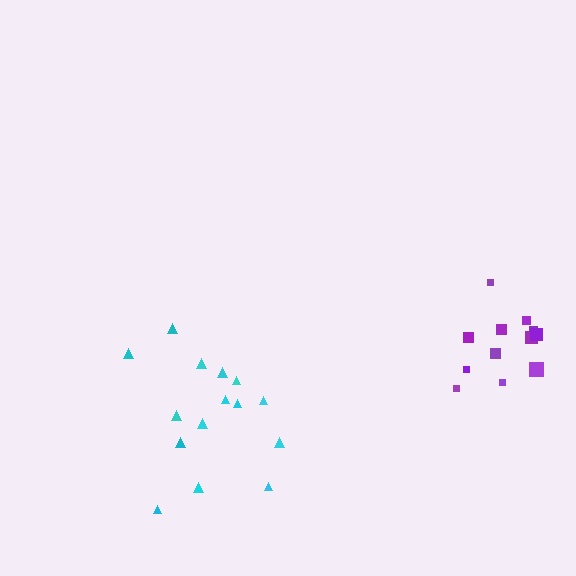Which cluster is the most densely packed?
Purple.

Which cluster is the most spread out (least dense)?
Cyan.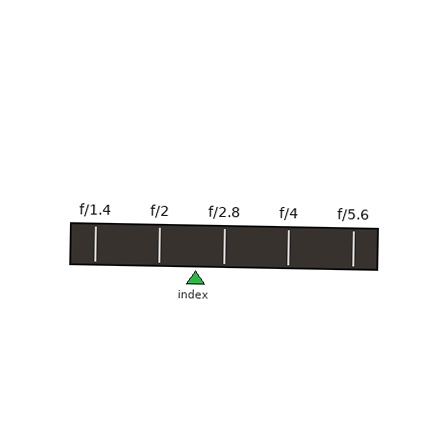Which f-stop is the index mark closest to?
The index mark is closest to f/2.8.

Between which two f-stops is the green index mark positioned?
The index mark is between f/2 and f/2.8.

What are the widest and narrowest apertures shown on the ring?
The widest aperture shown is f/1.4 and the narrowest is f/5.6.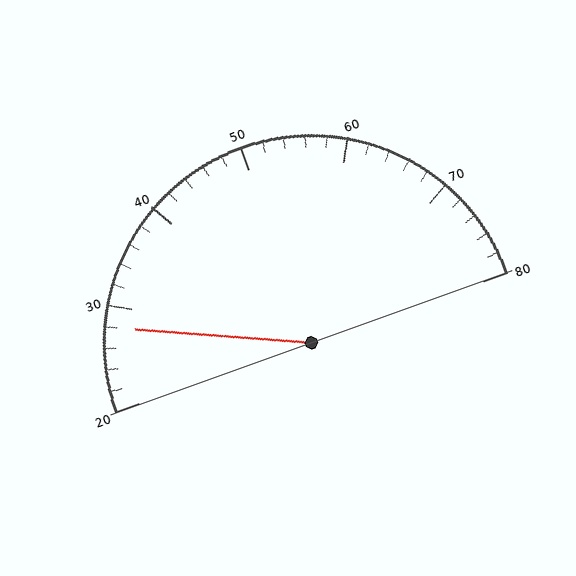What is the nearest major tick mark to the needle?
The nearest major tick mark is 30.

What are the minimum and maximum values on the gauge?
The gauge ranges from 20 to 80.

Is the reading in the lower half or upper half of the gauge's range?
The reading is in the lower half of the range (20 to 80).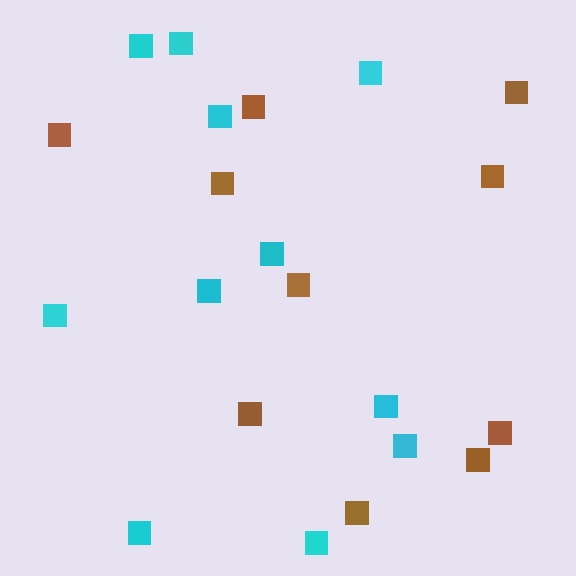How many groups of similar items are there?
There are 2 groups: one group of brown squares (10) and one group of cyan squares (11).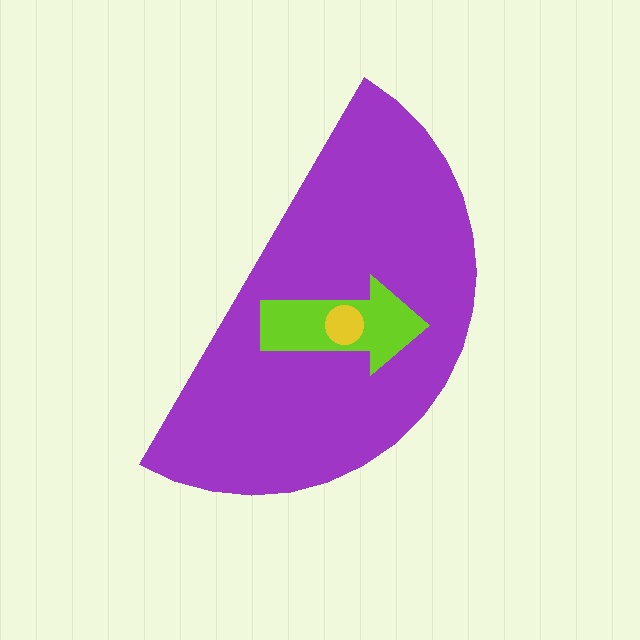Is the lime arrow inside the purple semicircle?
Yes.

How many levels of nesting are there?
3.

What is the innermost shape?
The yellow circle.